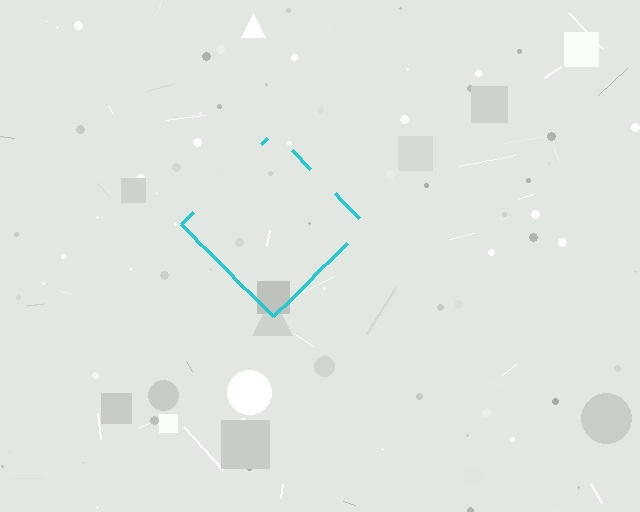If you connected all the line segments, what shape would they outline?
They would outline a diamond.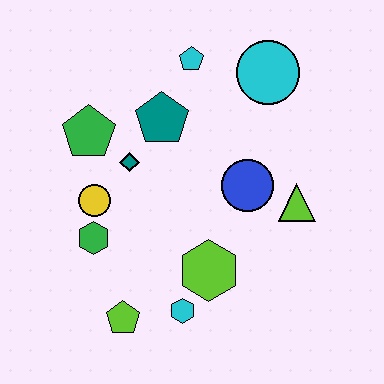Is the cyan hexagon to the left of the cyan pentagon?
Yes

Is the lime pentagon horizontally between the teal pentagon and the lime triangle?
No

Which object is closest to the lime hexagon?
The cyan hexagon is closest to the lime hexagon.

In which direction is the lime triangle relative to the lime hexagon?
The lime triangle is to the right of the lime hexagon.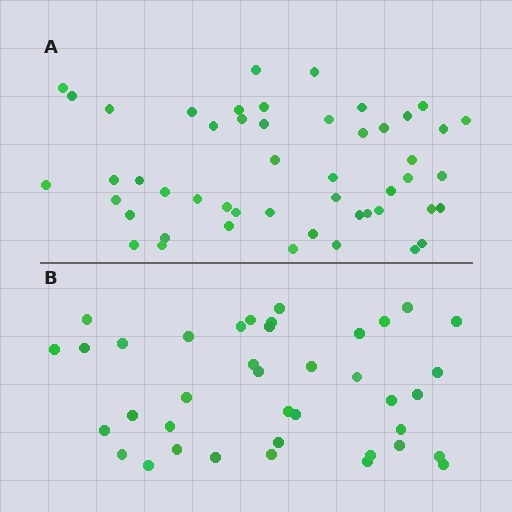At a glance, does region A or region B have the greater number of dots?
Region A (the top region) has more dots.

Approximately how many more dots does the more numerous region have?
Region A has roughly 12 or so more dots than region B.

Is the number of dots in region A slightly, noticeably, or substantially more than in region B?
Region A has noticeably more, but not dramatically so. The ratio is roughly 1.3 to 1.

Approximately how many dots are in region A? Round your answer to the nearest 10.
About 50 dots.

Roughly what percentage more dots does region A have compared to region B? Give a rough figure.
About 30% more.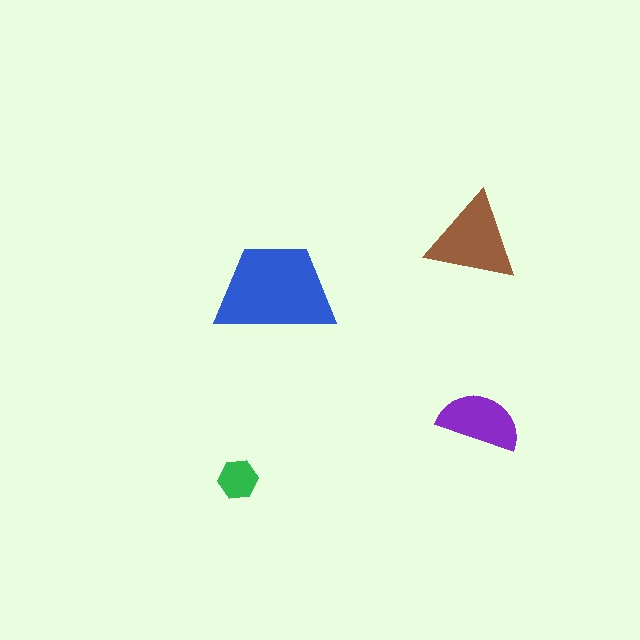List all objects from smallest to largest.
The green hexagon, the purple semicircle, the brown triangle, the blue trapezoid.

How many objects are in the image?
There are 4 objects in the image.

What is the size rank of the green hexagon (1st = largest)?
4th.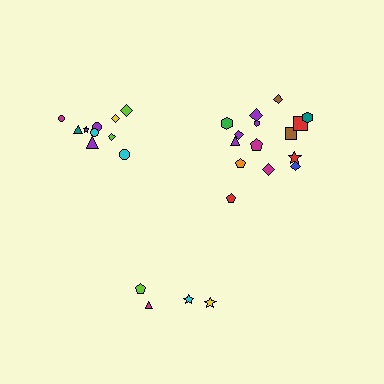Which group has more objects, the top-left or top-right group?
The top-right group.